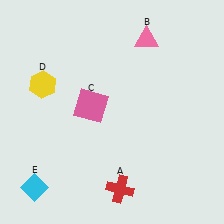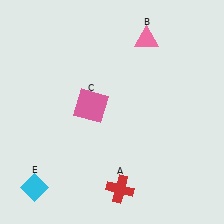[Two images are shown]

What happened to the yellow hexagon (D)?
The yellow hexagon (D) was removed in Image 2. It was in the top-left area of Image 1.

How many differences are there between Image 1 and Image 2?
There is 1 difference between the two images.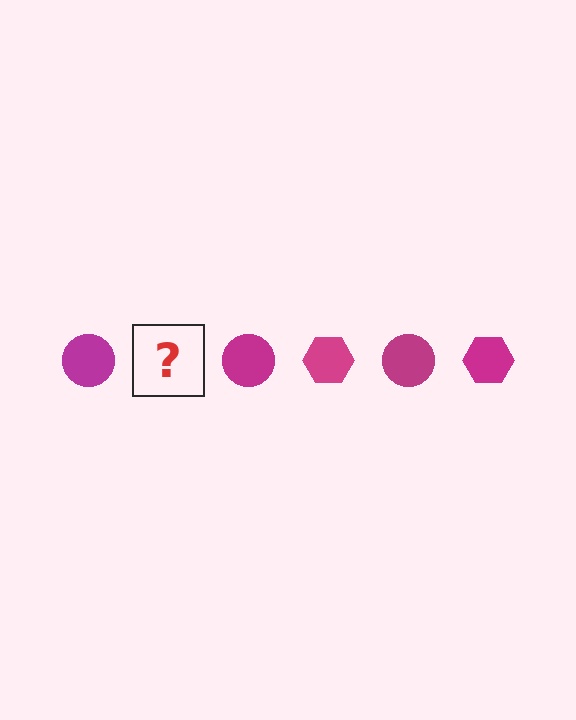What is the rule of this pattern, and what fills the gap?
The rule is that the pattern cycles through circle, hexagon shapes in magenta. The gap should be filled with a magenta hexagon.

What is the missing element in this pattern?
The missing element is a magenta hexagon.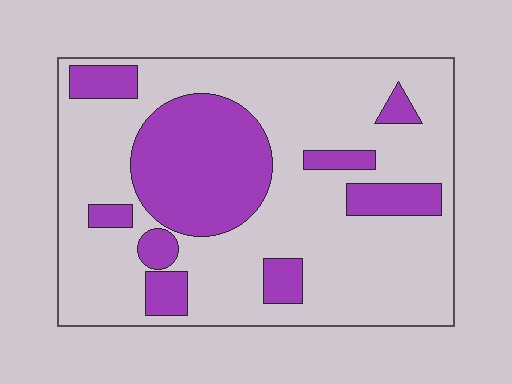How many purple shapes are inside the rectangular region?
9.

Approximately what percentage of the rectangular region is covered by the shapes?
Approximately 30%.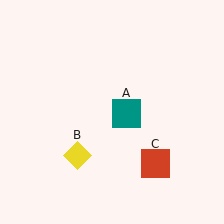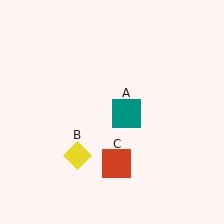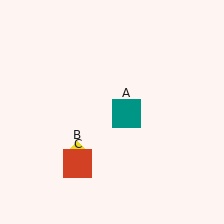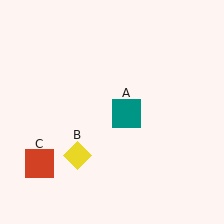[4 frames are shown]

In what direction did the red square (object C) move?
The red square (object C) moved left.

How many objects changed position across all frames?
1 object changed position: red square (object C).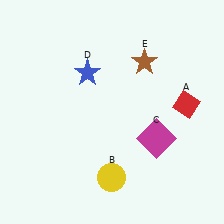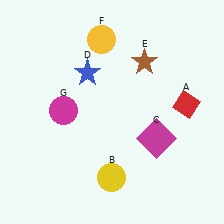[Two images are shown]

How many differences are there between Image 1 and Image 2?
There are 2 differences between the two images.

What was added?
A yellow circle (F), a magenta circle (G) were added in Image 2.